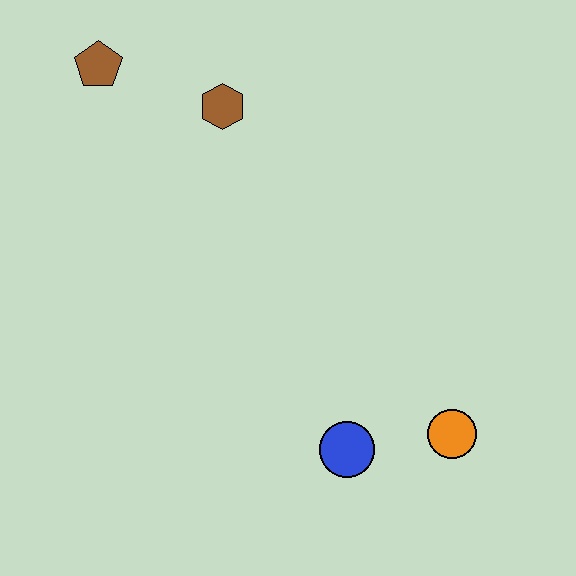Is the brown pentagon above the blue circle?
Yes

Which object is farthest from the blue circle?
The brown pentagon is farthest from the blue circle.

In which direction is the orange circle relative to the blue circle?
The orange circle is to the right of the blue circle.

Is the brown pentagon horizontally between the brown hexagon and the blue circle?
No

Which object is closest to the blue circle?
The orange circle is closest to the blue circle.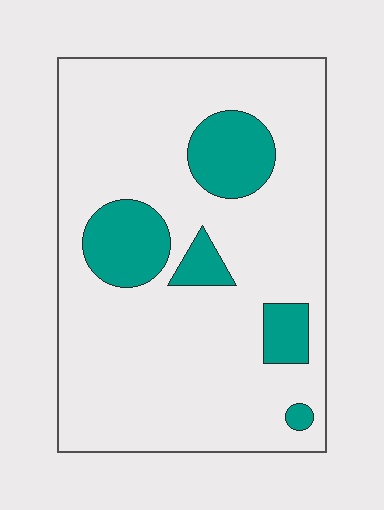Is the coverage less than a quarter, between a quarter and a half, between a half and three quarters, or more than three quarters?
Less than a quarter.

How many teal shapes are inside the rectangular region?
5.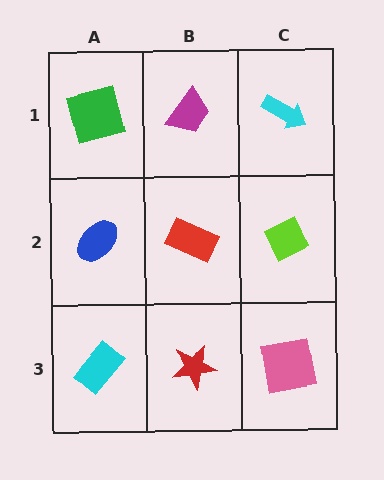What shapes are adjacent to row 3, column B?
A red rectangle (row 2, column B), a cyan rectangle (row 3, column A), a pink square (row 3, column C).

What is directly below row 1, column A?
A blue ellipse.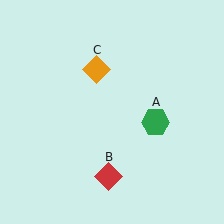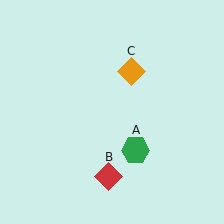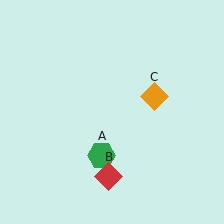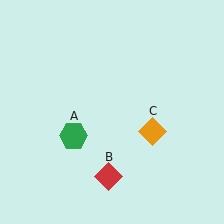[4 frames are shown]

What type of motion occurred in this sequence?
The green hexagon (object A), orange diamond (object C) rotated clockwise around the center of the scene.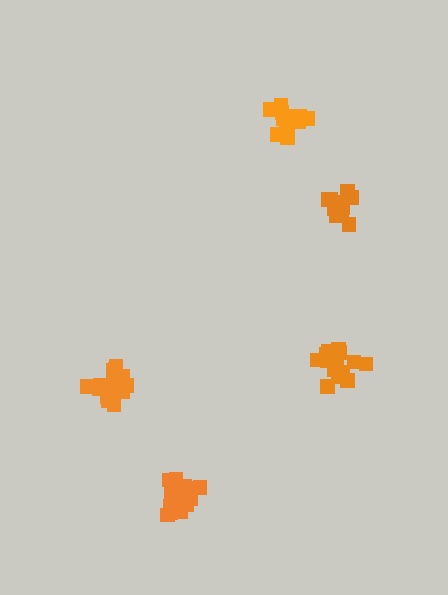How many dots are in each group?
Group 1: 15 dots, Group 2: 11 dots, Group 3: 15 dots, Group 4: 17 dots, Group 5: 16 dots (74 total).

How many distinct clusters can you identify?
There are 5 distinct clusters.